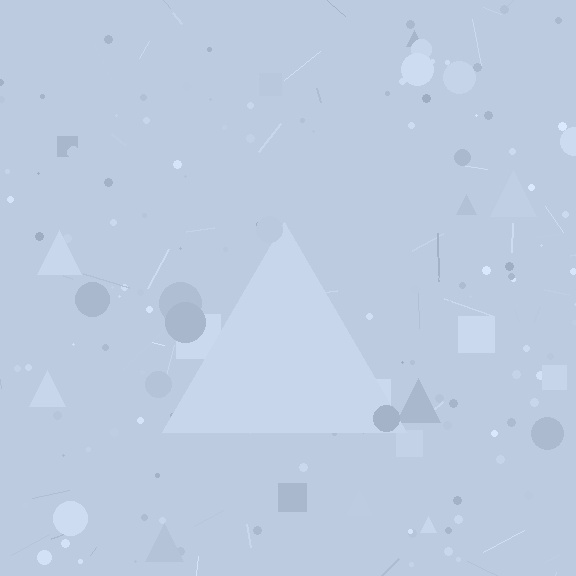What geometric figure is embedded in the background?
A triangle is embedded in the background.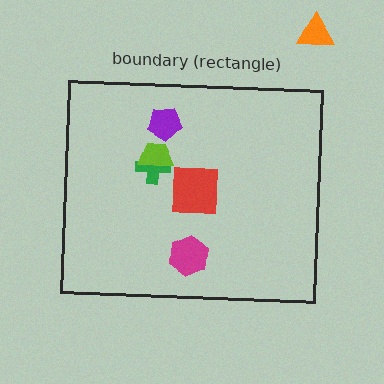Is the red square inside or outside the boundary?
Inside.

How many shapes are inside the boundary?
5 inside, 1 outside.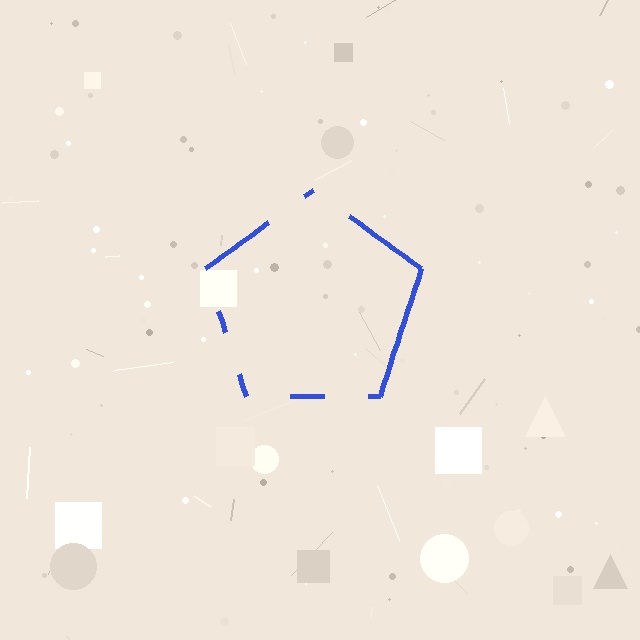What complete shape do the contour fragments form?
The contour fragments form a pentagon.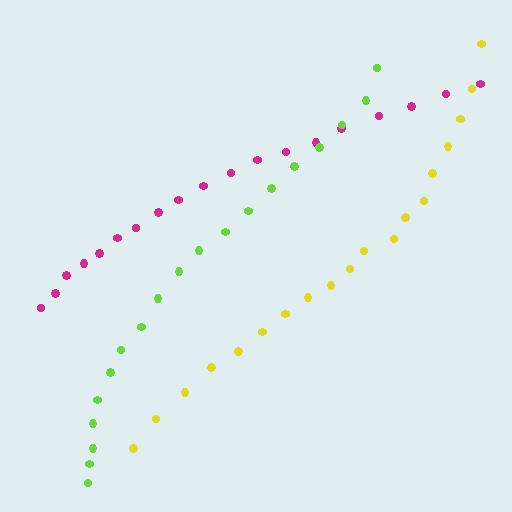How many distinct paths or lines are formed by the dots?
There are 3 distinct paths.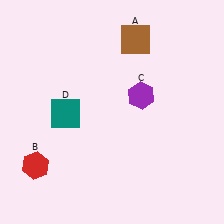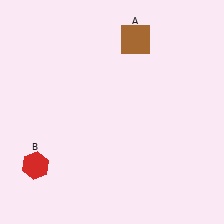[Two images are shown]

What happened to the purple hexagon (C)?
The purple hexagon (C) was removed in Image 2. It was in the top-right area of Image 1.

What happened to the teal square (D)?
The teal square (D) was removed in Image 2. It was in the bottom-left area of Image 1.